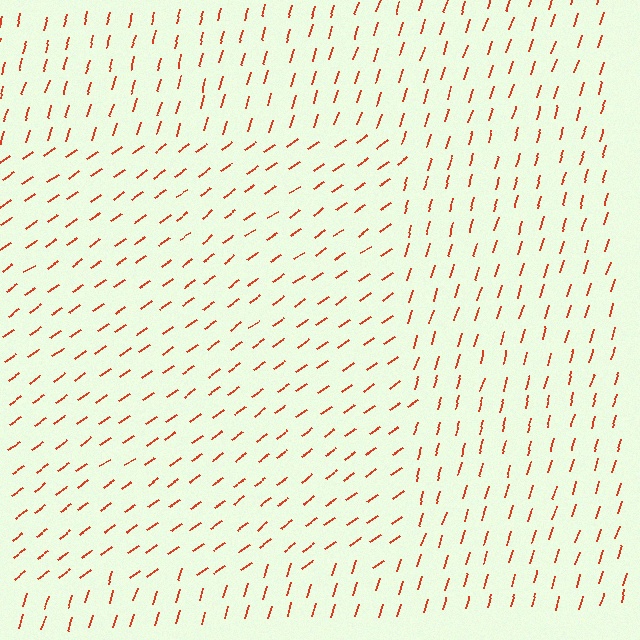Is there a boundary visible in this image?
Yes, there is a texture boundary formed by a change in line orientation.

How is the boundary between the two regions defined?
The boundary is defined purely by a change in line orientation (approximately 38 degrees difference). All lines are the same color and thickness.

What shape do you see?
I see a rectangle.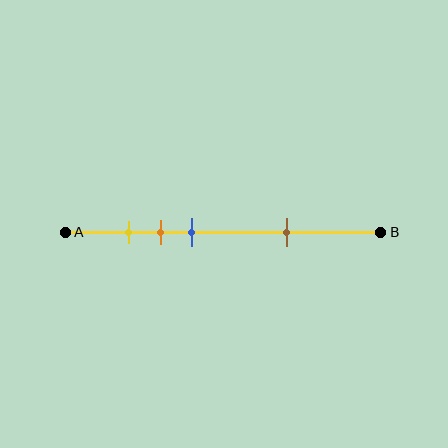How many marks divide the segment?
There are 4 marks dividing the segment.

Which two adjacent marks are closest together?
The yellow and orange marks are the closest adjacent pair.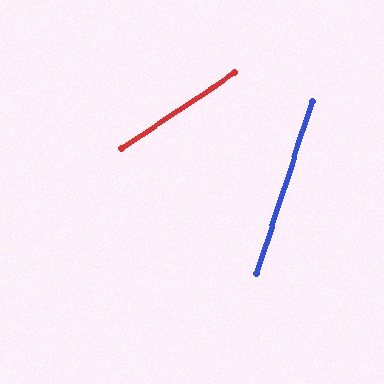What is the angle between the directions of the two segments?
Approximately 38 degrees.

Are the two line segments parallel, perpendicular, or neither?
Neither parallel nor perpendicular — they differ by about 38°.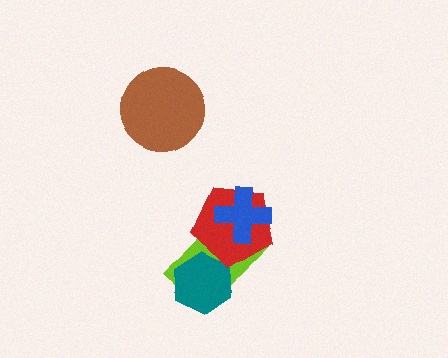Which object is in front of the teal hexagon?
The red pentagon is in front of the teal hexagon.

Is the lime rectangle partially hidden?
Yes, it is partially covered by another shape.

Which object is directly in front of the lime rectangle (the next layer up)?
The teal hexagon is directly in front of the lime rectangle.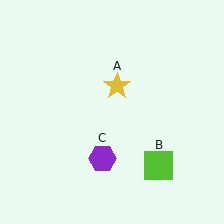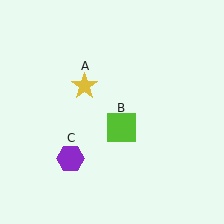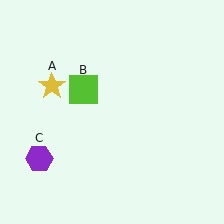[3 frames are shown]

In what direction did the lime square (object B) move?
The lime square (object B) moved up and to the left.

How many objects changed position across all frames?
3 objects changed position: yellow star (object A), lime square (object B), purple hexagon (object C).